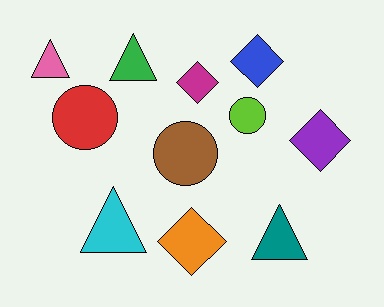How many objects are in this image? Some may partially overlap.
There are 11 objects.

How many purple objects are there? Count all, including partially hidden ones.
There is 1 purple object.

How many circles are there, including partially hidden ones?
There are 3 circles.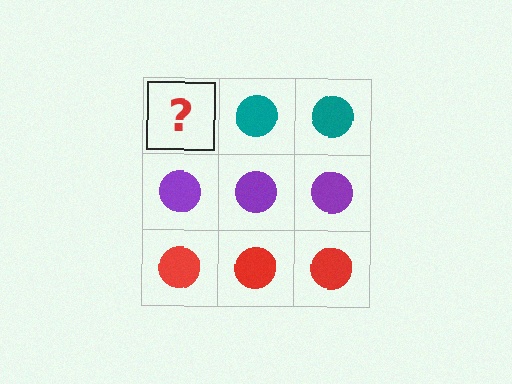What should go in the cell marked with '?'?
The missing cell should contain a teal circle.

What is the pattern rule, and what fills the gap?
The rule is that each row has a consistent color. The gap should be filled with a teal circle.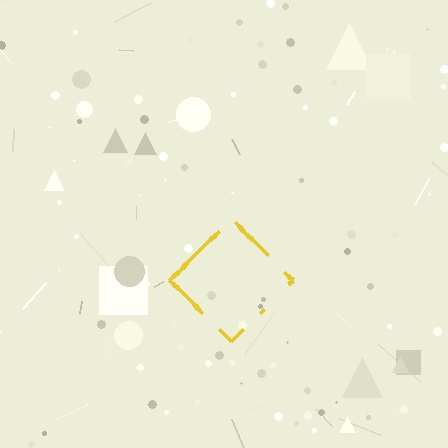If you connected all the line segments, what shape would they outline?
They would outline a diamond.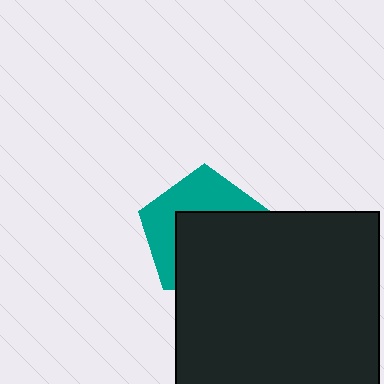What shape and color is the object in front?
The object in front is a black square.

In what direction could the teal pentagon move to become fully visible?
The teal pentagon could move up. That would shift it out from behind the black square entirely.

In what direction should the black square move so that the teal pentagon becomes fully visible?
The black square should move down. That is the shortest direction to clear the overlap and leave the teal pentagon fully visible.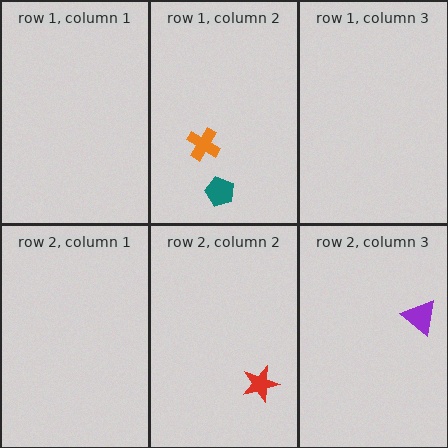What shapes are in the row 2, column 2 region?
The red star.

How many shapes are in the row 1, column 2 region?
2.